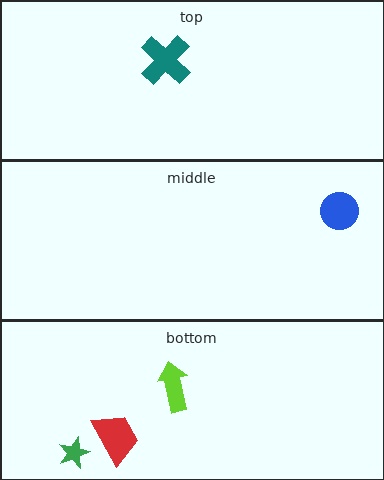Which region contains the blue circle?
The middle region.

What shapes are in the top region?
The teal cross.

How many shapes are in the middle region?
1.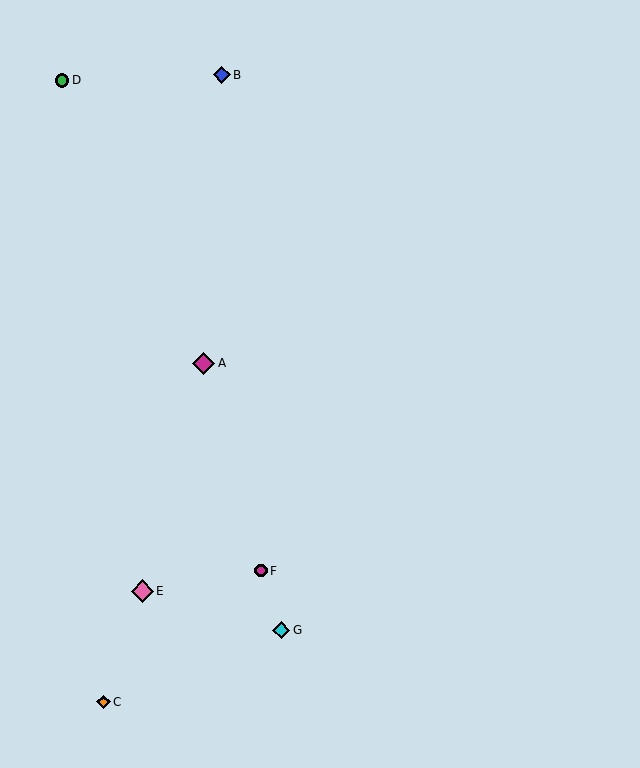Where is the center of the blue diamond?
The center of the blue diamond is at (222, 75).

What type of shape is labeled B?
Shape B is a blue diamond.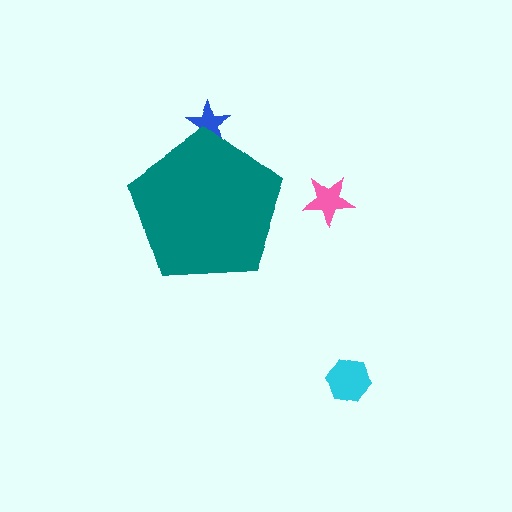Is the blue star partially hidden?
Yes, the blue star is partially hidden behind the teal pentagon.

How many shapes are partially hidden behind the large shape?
1 shape is partially hidden.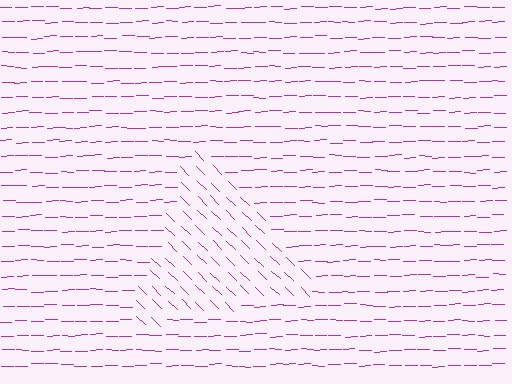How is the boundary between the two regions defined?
The boundary is defined purely by a change in line orientation (approximately 45 degrees difference). All lines are the same color and thickness.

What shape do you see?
I see a triangle.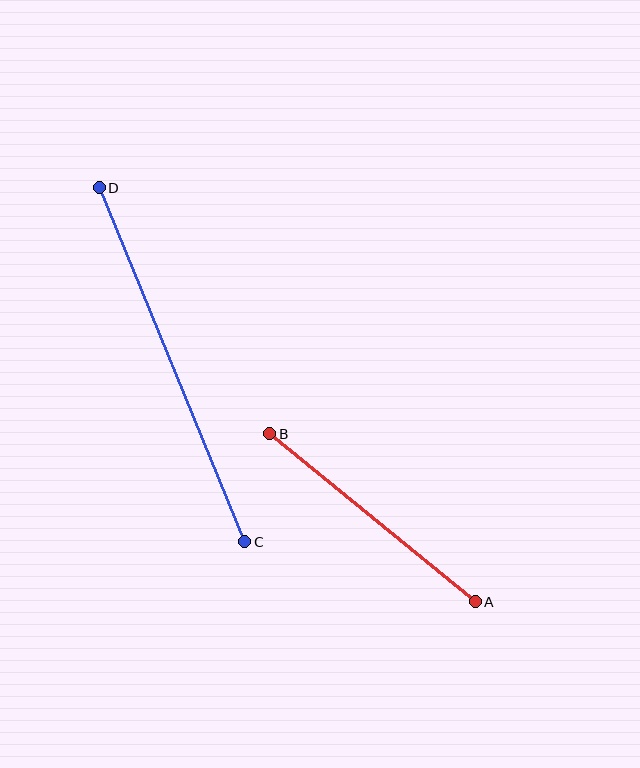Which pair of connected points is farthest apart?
Points C and D are farthest apart.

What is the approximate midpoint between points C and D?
The midpoint is at approximately (172, 365) pixels.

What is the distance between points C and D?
The distance is approximately 382 pixels.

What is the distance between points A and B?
The distance is approximately 265 pixels.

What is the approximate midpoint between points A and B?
The midpoint is at approximately (372, 518) pixels.